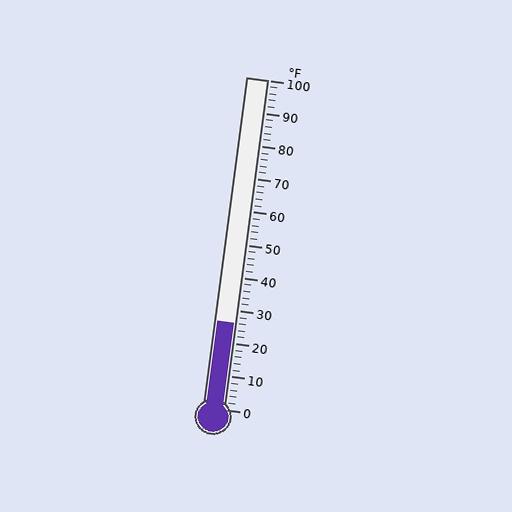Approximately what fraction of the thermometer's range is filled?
The thermometer is filled to approximately 25% of its range.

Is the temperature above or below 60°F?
The temperature is below 60°F.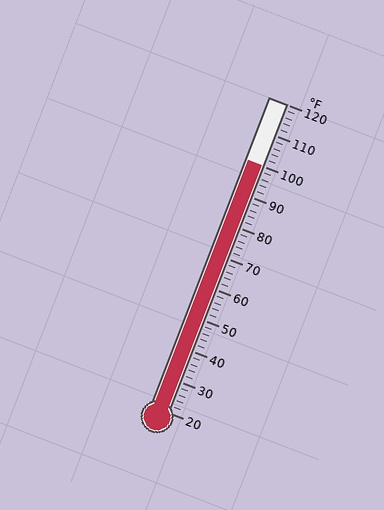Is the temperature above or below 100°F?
The temperature is at 100°F.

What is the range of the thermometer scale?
The thermometer scale ranges from 20°F to 120°F.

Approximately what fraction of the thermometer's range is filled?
The thermometer is filled to approximately 80% of its range.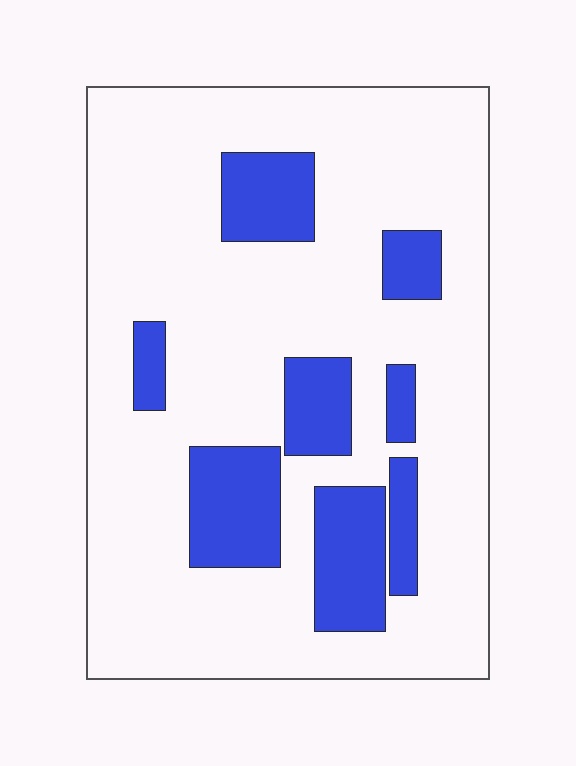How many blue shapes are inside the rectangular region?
8.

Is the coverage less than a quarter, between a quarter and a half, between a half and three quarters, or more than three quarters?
Less than a quarter.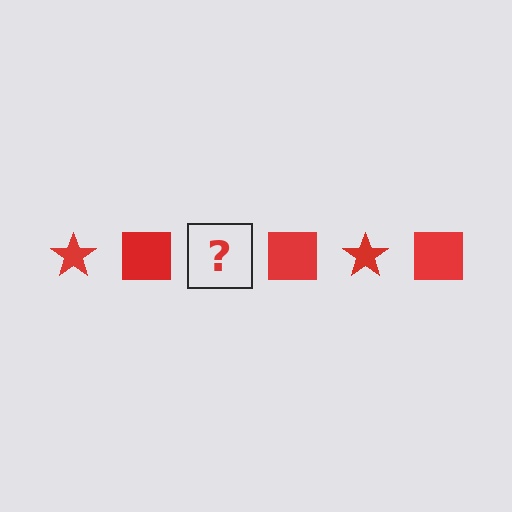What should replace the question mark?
The question mark should be replaced with a red star.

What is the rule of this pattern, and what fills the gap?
The rule is that the pattern cycles through star, square shapes in red. The gap should be filled with a red star.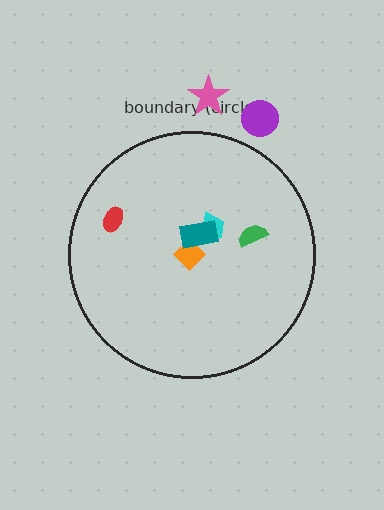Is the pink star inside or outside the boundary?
Outside.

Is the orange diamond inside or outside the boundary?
Inside.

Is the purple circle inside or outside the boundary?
Outside.